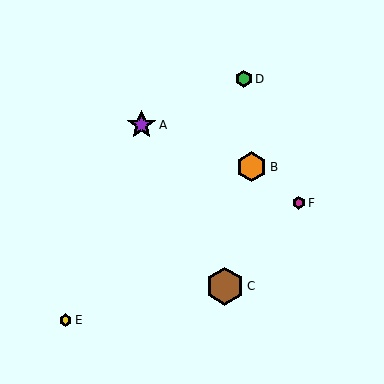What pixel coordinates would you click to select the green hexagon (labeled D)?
Click at (244, 79) to select the green hexagon D.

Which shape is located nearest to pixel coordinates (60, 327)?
The yellow hexagon (labeled E) at (66, 320) is nearest to that location.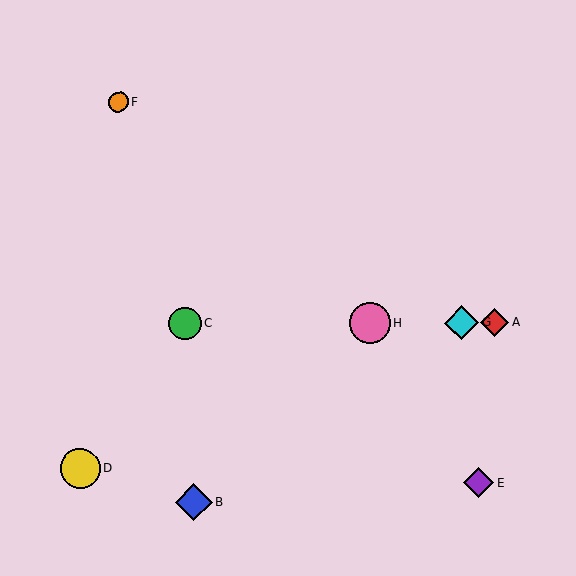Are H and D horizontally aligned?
No, H is at y≈323 and D is at y≈468.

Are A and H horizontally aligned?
Yes, both are at y≈323.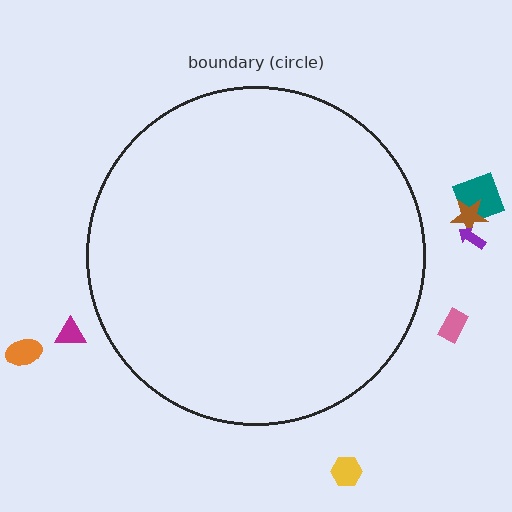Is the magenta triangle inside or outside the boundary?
Outside.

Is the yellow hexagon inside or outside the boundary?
Outside.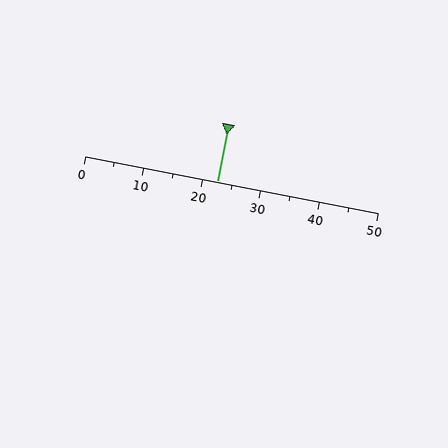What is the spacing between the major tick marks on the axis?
The major ticks are spaced 10 apart.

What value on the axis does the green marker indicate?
The marker indicates approximately 22.5.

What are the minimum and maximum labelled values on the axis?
The axis runs from 0 to 50.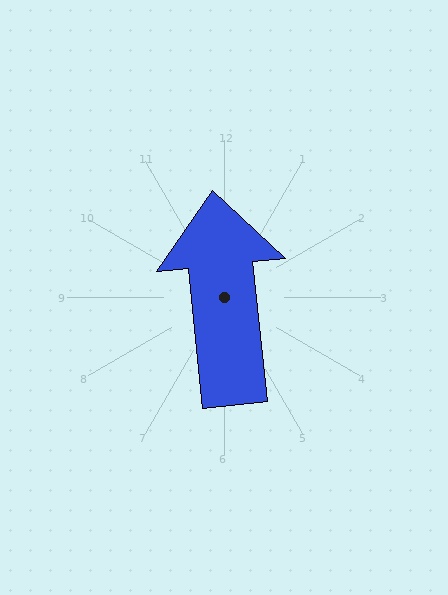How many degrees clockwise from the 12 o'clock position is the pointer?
Approximately 354 degrees.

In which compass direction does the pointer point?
North.